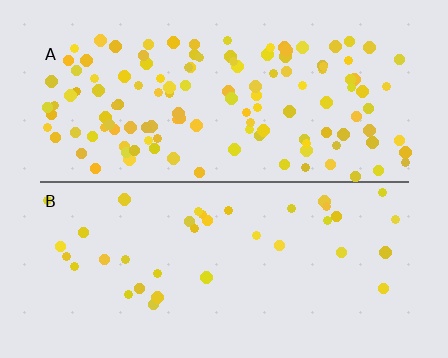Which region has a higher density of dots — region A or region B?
A (the top).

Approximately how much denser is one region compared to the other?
Approximately 3.5× — region A over region B.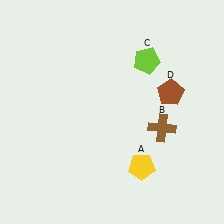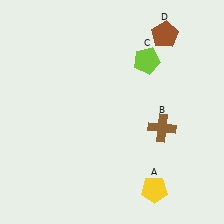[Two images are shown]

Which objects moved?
The objects that moved are: the yellow pentagon (A), the brown pentagon (D).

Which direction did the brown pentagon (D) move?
The brown pentagon (D) moved up.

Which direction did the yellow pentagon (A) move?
The yellow pentagon (A) moved down.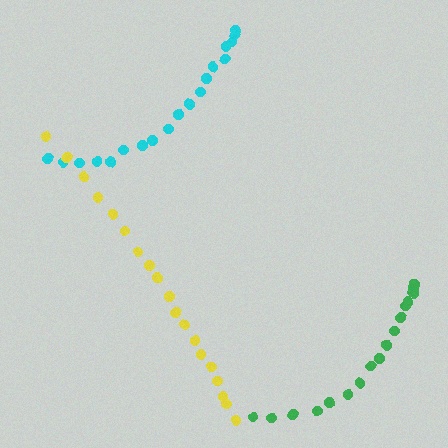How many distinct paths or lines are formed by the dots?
There are 3 distinct paths.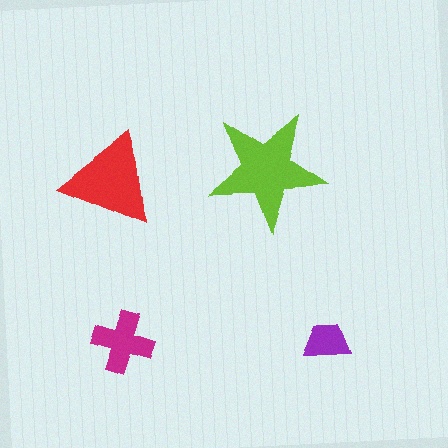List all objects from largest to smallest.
The lime star, the red triangle, the magenta cross, the purple trapezoid.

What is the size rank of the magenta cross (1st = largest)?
3rd.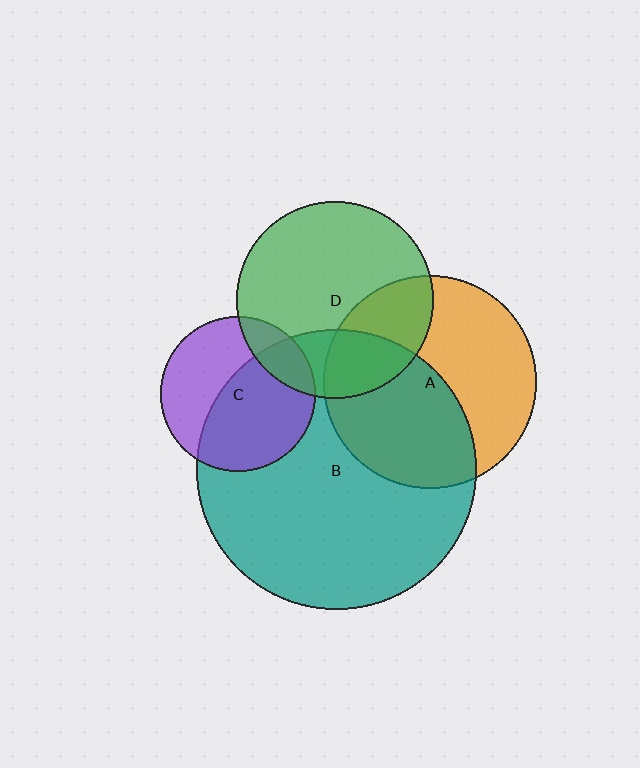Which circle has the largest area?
Circle B (teal).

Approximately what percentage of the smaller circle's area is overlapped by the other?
Approximately 25%.